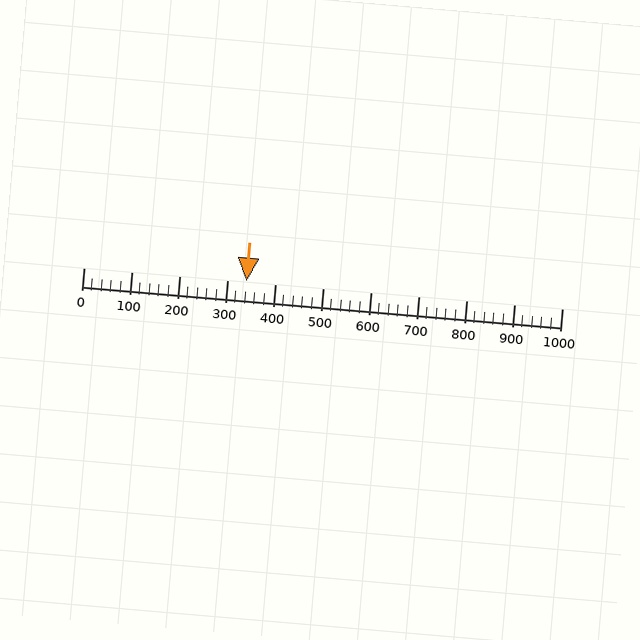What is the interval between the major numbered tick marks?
The major tick marks are spaced 100 units apart.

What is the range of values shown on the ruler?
The ruler shows values from 0 to 1000.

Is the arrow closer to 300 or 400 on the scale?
The arrow is closer to 300.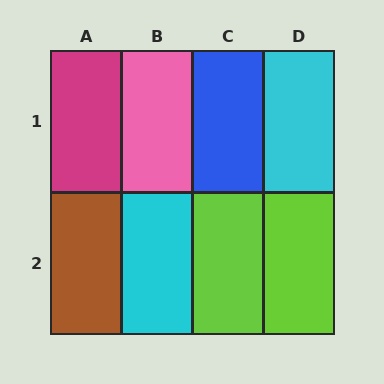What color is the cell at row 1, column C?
Blue.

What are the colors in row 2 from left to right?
Brown, cyan, lime, lime.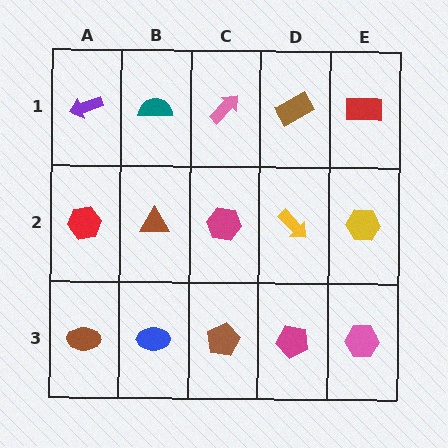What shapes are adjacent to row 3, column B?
A brown triangle (row 2, column B), a brown ellipse (row 3, column A), a brown pentagon (row 3, column C).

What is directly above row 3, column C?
A magenta hexagon.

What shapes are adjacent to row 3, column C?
A magenta hexagon (row 2, column C), a blue ellipse (row 3, column B), a magenta pentagon (row 3, column D).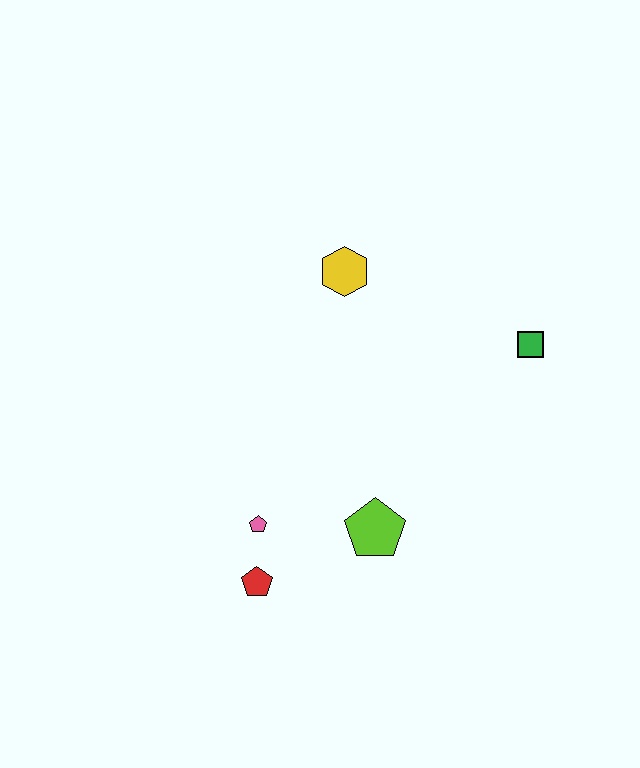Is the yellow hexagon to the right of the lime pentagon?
No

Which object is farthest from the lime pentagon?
The yellow hexagon is farthest from the lime pentagon.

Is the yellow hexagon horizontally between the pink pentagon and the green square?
Yes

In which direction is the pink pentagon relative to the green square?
The pink pentagon is to the left of the green square.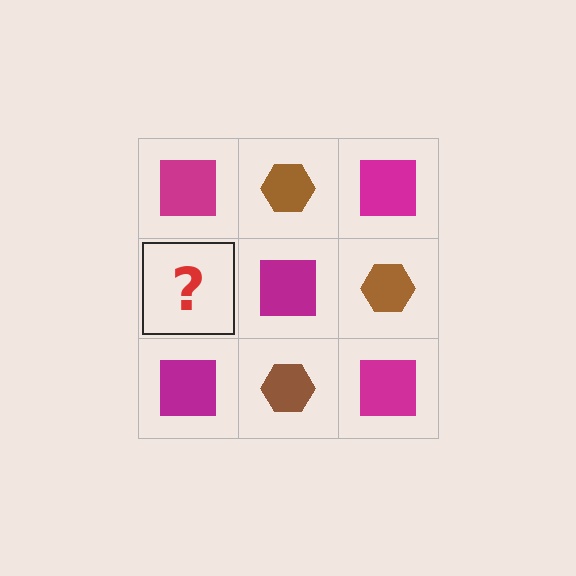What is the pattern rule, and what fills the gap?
The rule is that it alternates magenta square and brown hexagon in a checkerboard pattern. The gap should be filled with a brown hexagon.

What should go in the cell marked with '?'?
The missing cell should contain a brown hexagon.